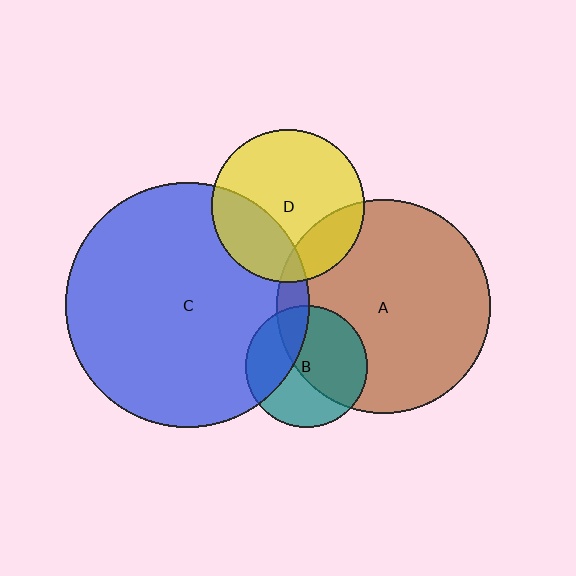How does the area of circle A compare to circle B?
Approximately 3.1 times.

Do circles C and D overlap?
Yes.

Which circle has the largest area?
Circle C (blue).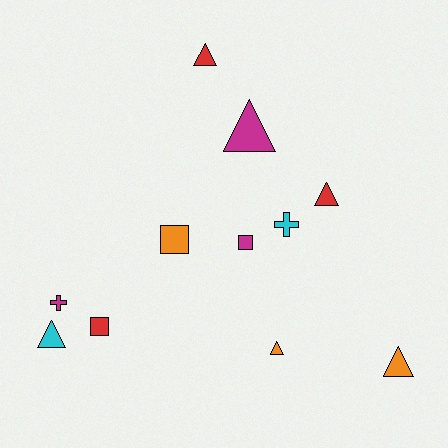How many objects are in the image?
There are 11 objects.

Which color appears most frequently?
Red, with 3 objects.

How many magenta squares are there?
There is 1 magenta square.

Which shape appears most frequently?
Triangle, with 6 objects.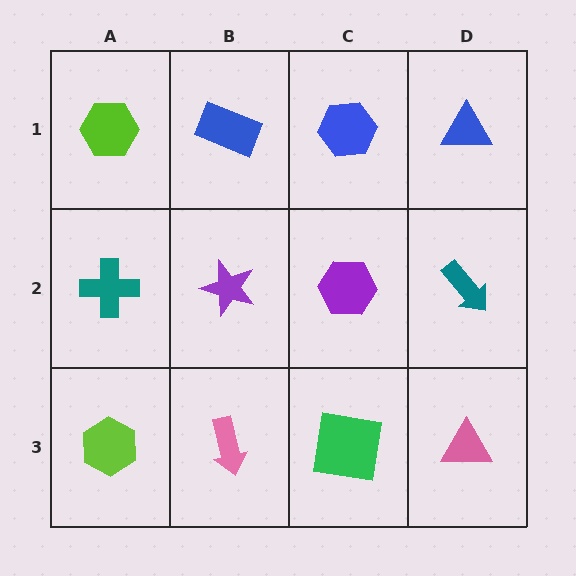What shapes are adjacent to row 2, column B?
A blue rectangle (row 1, column B), a pink arrow (row 3, column B), a teal cross (row 2, column A), a purple hexagon (row 2, column C).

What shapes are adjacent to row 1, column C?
A purple hexagon (row 2, column C), a blue rectangle (row 1, column B), a blue triangle (row 1, column D).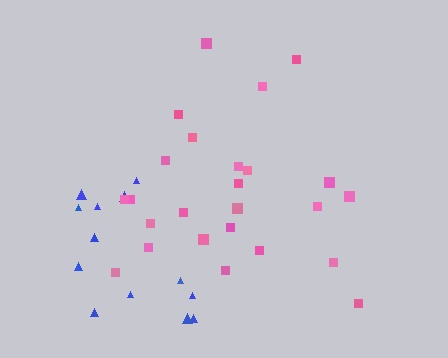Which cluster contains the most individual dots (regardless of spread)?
Pink (25).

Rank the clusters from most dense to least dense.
pink, blue.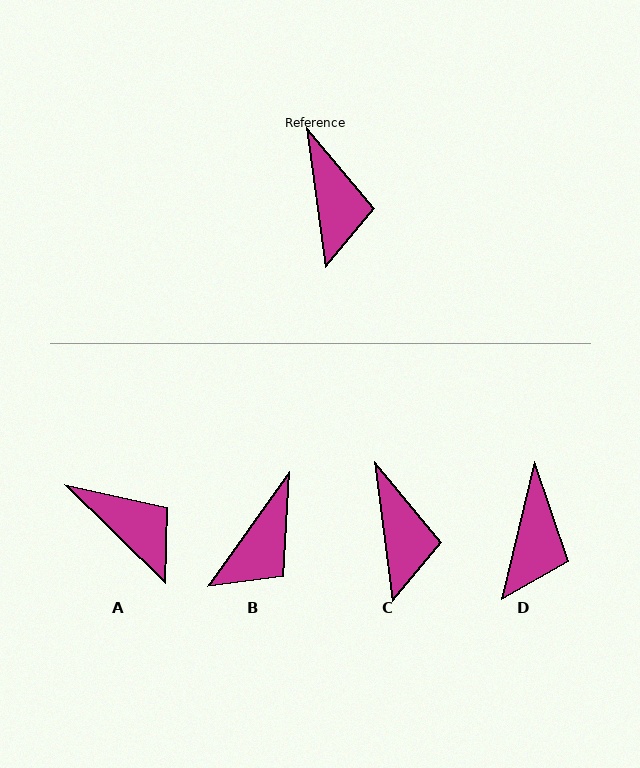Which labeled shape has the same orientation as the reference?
C.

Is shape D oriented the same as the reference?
No, it is off by about 21 degrees.